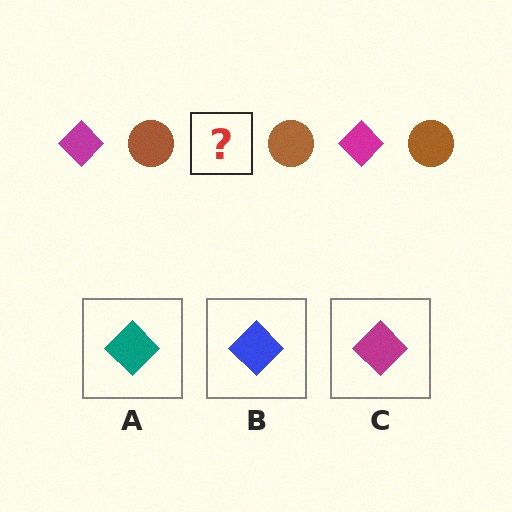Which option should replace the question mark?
Option C.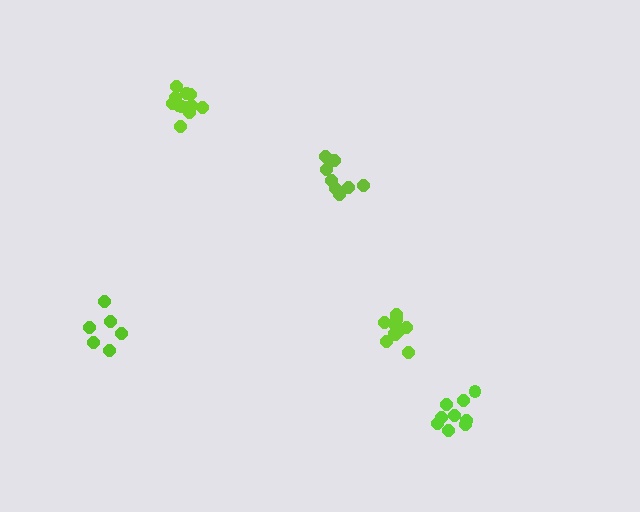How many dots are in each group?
Group 1: 12 dots, Group 2: 11 dots, Group 3: 9 dots, Group 4: 8 dots, Group 5: 6 dots (46 total).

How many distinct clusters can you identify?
There are 5 distinct clusters.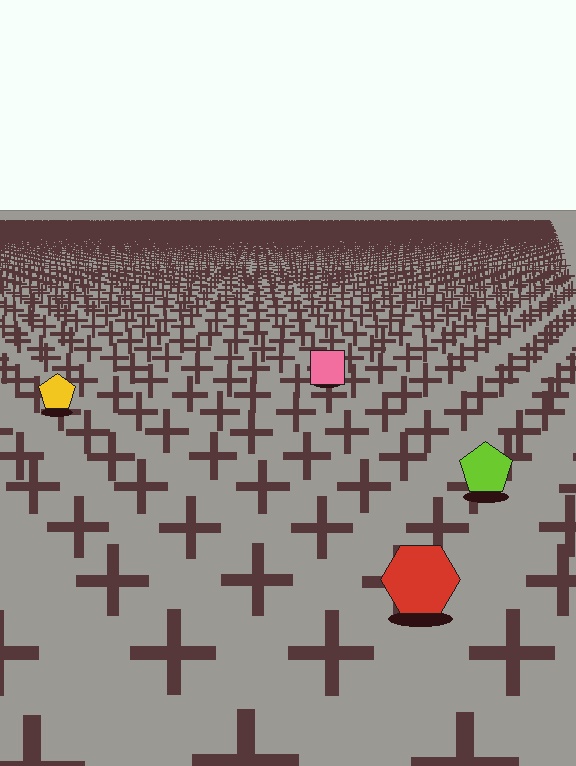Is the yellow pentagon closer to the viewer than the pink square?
Yes. The yellow pentagon is closer — you can tell from the texture gradient: the ground texture is coarser near it.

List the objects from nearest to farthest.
From nearest to farthest: the red hexagon, the lime pentagon, the yellow pentagon, the pink square.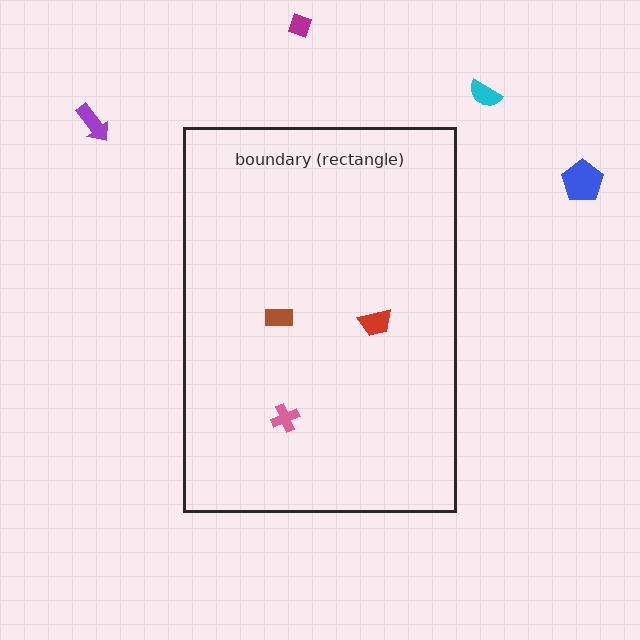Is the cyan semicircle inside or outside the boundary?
Outside.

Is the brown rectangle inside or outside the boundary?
Inside.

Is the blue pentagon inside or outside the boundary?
Outside.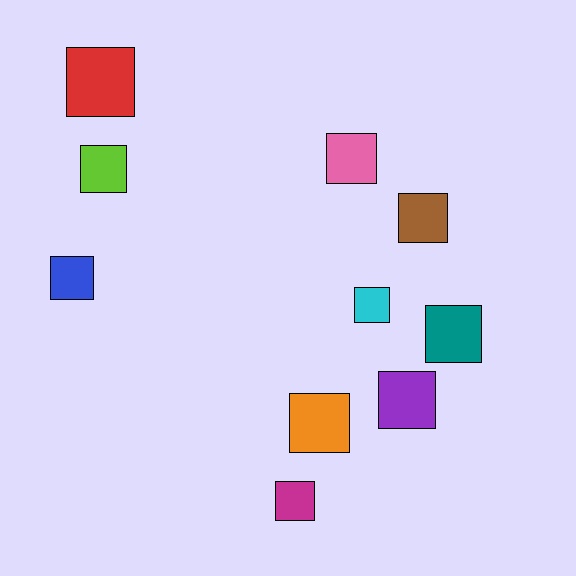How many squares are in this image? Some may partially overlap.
There are 10 squares.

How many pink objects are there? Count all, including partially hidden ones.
There is 1 pink object.